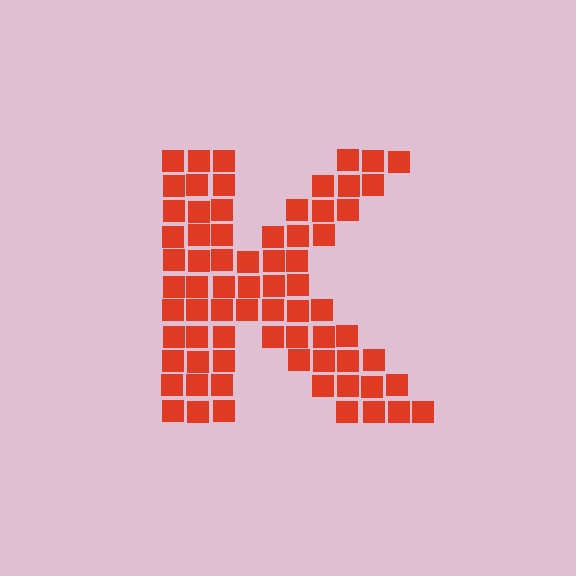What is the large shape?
The large shape is the letter K.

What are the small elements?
The small elements are squares.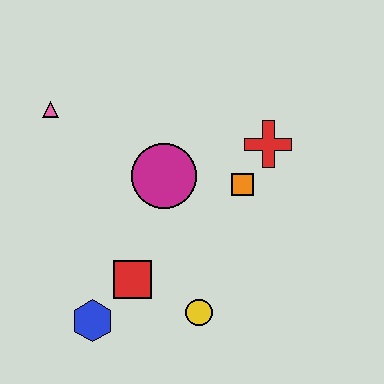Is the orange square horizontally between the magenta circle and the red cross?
Yes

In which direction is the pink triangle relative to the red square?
The pink triangle is above the red square.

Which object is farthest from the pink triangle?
The yellow circle is farthest from the pink triangle.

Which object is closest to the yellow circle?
The red square is closest to the yellow circle.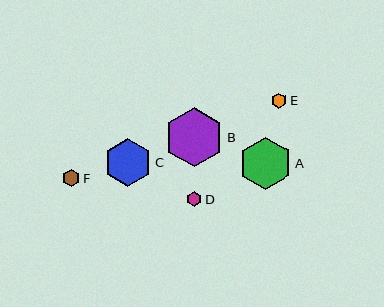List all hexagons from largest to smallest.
From largest to smallest: B, A, C, F, E, D.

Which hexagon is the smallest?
Hexagon D is the smallest with a size of approximately 15 pixels.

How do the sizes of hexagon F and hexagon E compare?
Hexagon F and hexagon E are approximately the same size.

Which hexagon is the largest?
Hexagon B is the largest with a size of approximately 60 pixels.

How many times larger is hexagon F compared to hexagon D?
Hexagon F is approximately 1.1 times the size of hexagon D.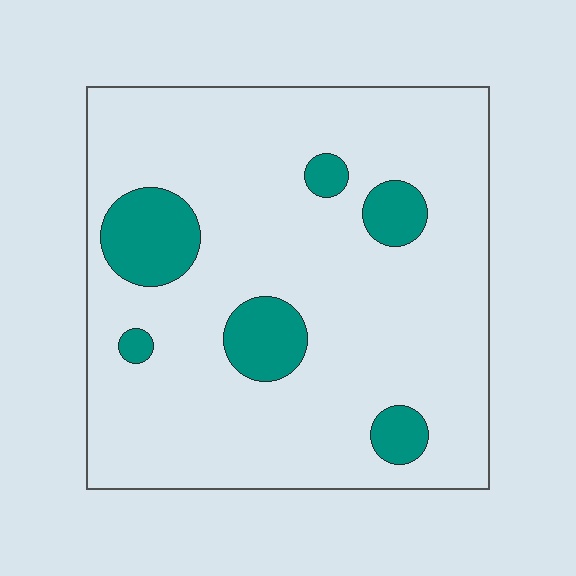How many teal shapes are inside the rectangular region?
6.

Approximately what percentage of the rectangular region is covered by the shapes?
Approximately 15%.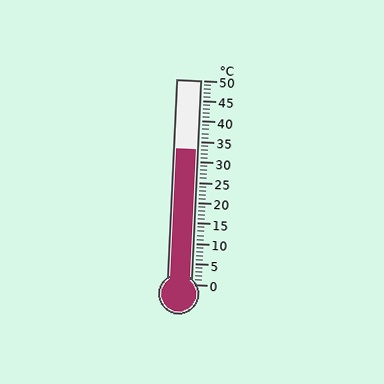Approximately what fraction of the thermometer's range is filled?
The thermometer is filled to approximately 65% of its range.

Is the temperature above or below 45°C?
The temperature is below 45°C.